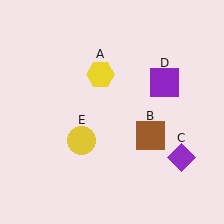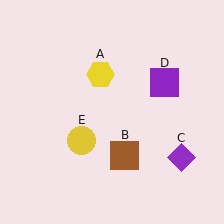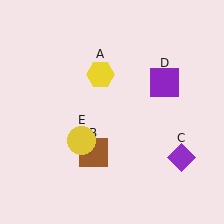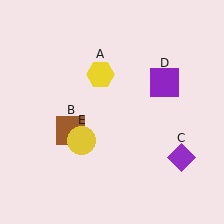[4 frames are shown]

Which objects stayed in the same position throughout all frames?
Yellow hexagon (object A) and purple diamond (object C) and purple square (object D) and yellow circle (object E) remained stationary.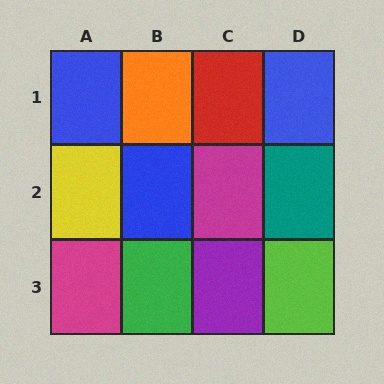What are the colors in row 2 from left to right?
Yellow, blue, magenta, teal.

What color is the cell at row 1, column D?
Blue.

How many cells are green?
1 cell is green.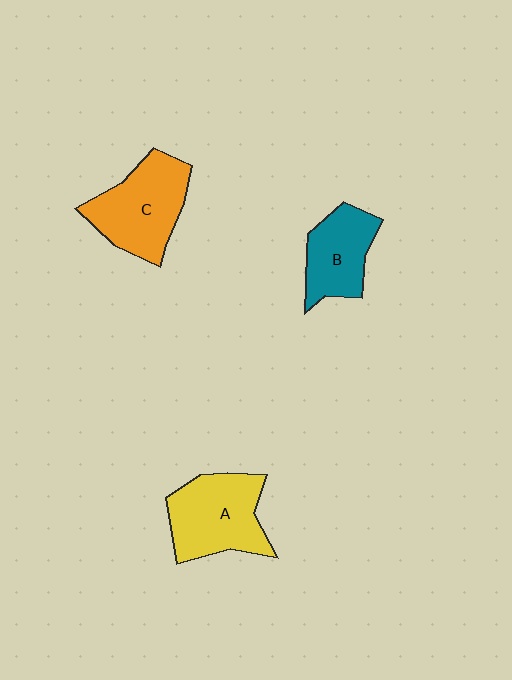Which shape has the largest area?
Shape C (orange).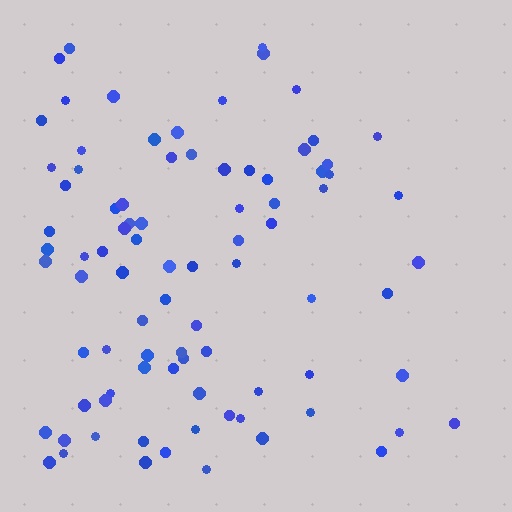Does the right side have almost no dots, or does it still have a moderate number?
Still a moderate number, just noticeably fewer than the left.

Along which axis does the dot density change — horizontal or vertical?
Horizontal.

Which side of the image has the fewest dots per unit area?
The right.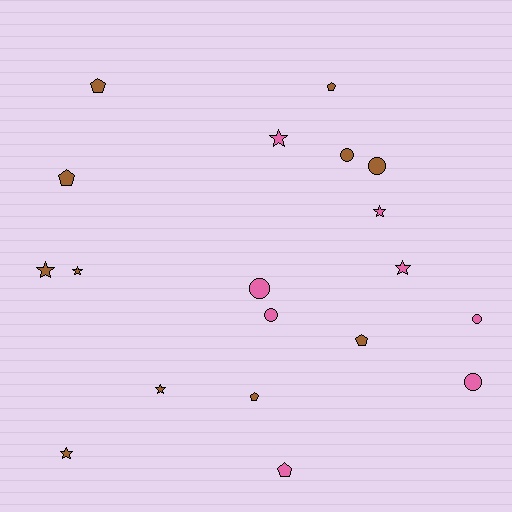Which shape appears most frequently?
Star, with 7 objects.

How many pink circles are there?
There are 4 pink circles.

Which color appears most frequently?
Brown, with 11 objects.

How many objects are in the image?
There are 19 objects.